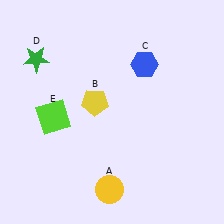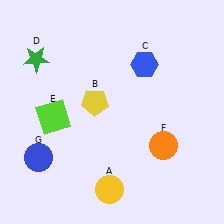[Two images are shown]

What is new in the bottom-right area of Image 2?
An orange circle (F) was added in the bottom-right area of Image 2.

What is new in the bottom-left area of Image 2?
A blue circle (G) was added in the bottom-left area of Image 2.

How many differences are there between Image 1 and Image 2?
There are 2 differences between the two images.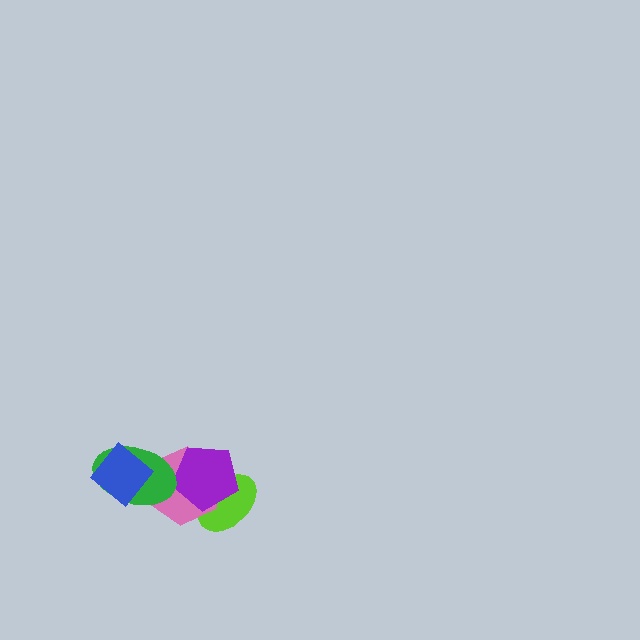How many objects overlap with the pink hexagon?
4 objects overlap with the pink hexagon.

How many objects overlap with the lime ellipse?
2 objects overlap with the lime ellipse.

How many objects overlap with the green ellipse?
2 objects overlap with the green ellipse.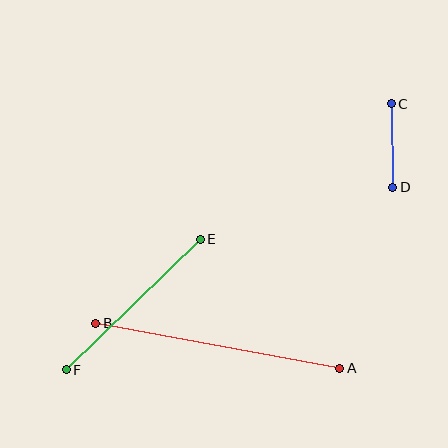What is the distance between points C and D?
The distance is approximately 84 pixels.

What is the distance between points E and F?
The distance is approximately 187 pixels.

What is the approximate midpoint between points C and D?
The midpoint is at approximately (392, 145) pixels.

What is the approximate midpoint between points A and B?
The midpoint is at approximately (218, 346) pixels.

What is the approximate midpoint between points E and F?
The midpoint is at approximately (133, 304) pixels.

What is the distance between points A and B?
The distance is approximately 248 pixels.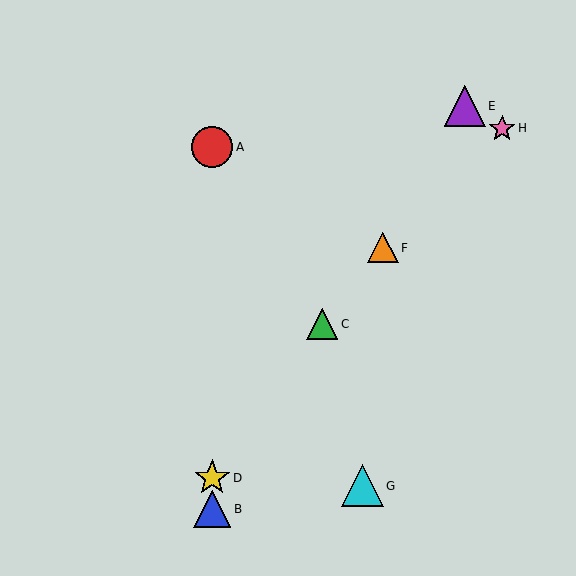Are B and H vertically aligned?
No, B is at x≈212 and H is at x≈502.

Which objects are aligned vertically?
Objects A, B, D are aligned vertically.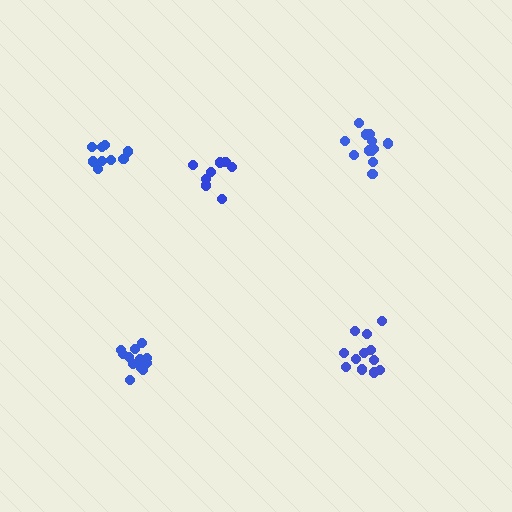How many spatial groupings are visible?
There are 5 spatial groupings.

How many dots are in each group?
Group 1: 8 dots, Group 2: 12 dots, Group 3: 13 dots, Group 4: 9 dots, Group 5: 13 dots (55 total).